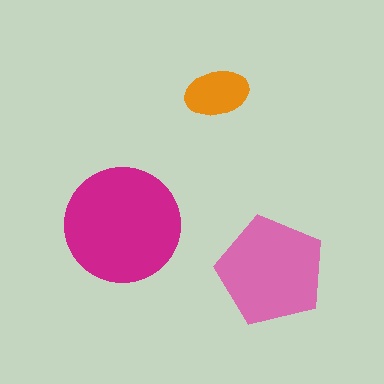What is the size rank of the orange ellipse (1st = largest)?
3rd.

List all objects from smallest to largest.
The orange ellipse, the pink pentagon, the magenta circle.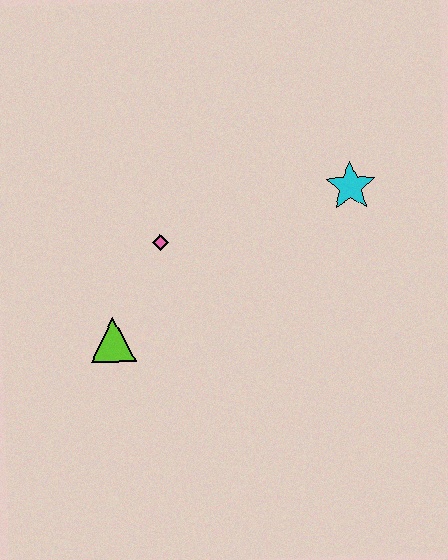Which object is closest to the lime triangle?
The pink diamond is closest to the lime triangle.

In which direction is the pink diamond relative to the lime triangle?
The pink diamond is above the lime triangle.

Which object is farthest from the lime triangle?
The cyan star is farthest from the lime triangle.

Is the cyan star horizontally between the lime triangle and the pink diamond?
No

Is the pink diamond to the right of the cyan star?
No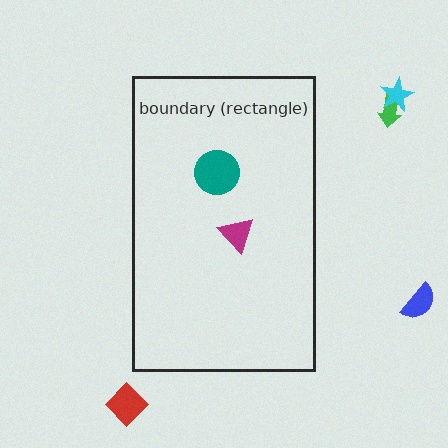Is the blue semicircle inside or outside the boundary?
Outside.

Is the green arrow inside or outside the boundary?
Outside.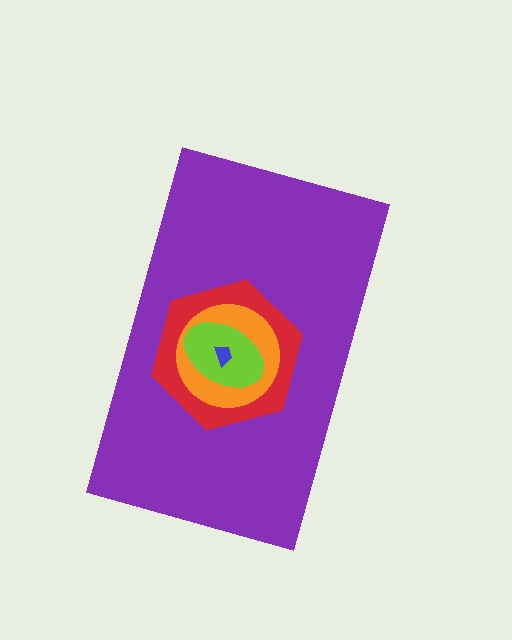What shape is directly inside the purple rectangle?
The red hexagon.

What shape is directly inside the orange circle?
The lime ellipse.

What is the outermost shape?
The purple rectangle.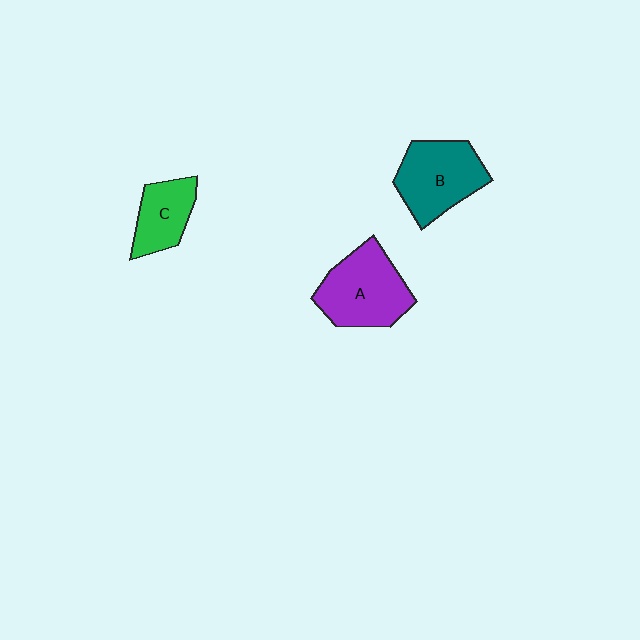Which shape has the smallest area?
Shape C (green).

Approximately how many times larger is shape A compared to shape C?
Approximately 1.6 times.